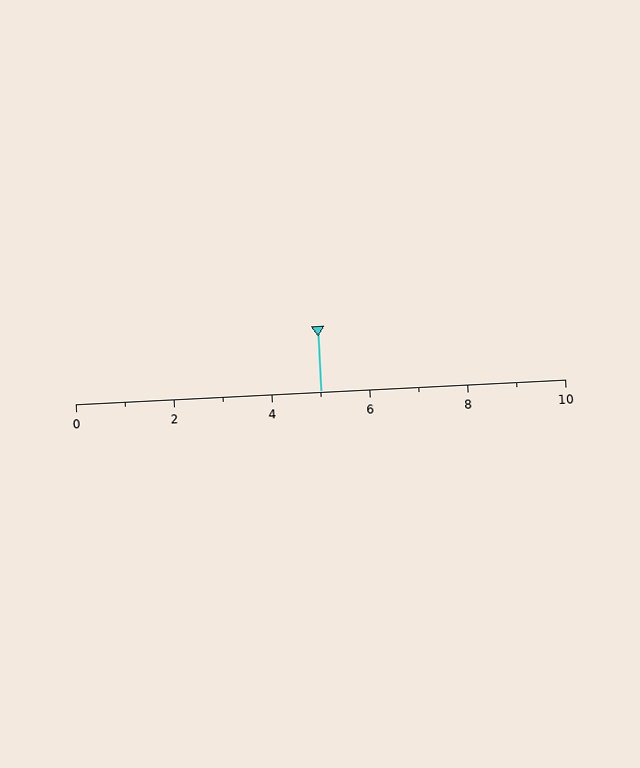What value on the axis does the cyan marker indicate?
The marker indicates approximately 5.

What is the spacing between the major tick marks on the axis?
The major ticks are spaced 2 apart.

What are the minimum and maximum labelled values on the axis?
The axis runs from 0 to 10.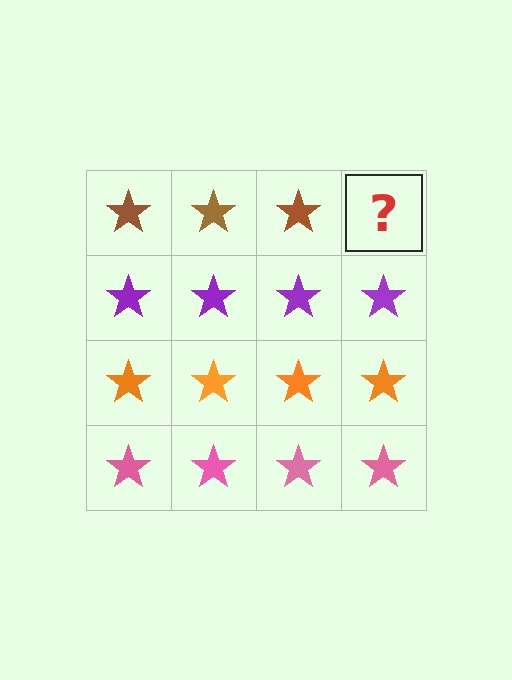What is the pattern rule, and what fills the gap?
The rule is that each row has a consistent color. The gap should be filled with a brown star.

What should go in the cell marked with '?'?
The missing cell should contain a brown star.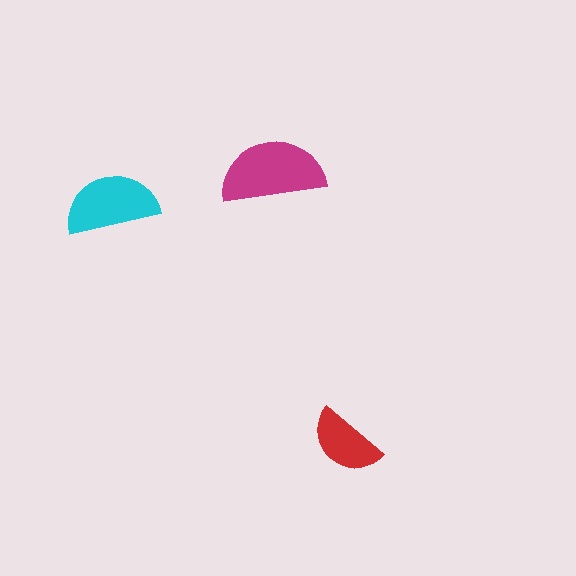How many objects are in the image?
There are 3 objects in the image.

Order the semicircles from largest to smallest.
the magenta one, the cyan one, the red one.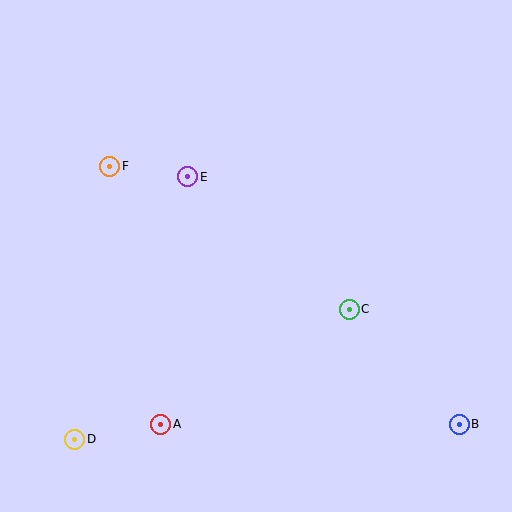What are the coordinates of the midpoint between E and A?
The midpoint between E and A is at (174, 301).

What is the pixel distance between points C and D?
The distance between C and D is 304 pixels.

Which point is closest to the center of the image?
Point E at (188, 177) is closest to the center.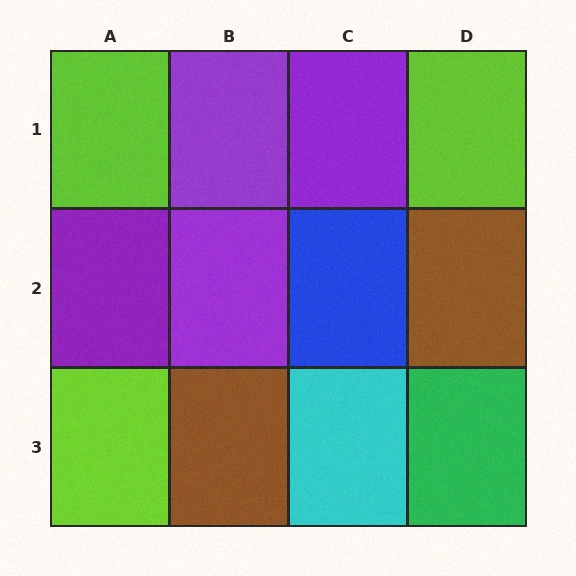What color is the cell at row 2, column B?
Purple.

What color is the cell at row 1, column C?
Purple.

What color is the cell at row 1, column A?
Lime.